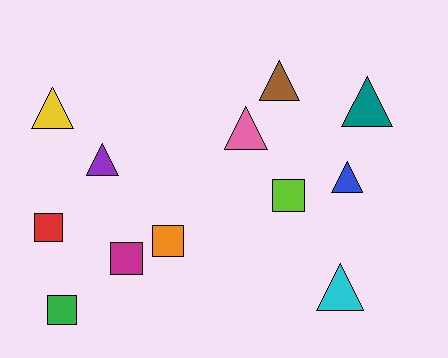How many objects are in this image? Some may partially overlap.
There are 12 objects.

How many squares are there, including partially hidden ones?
There are 5 squares.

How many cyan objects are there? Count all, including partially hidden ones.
There is 1 cyan object.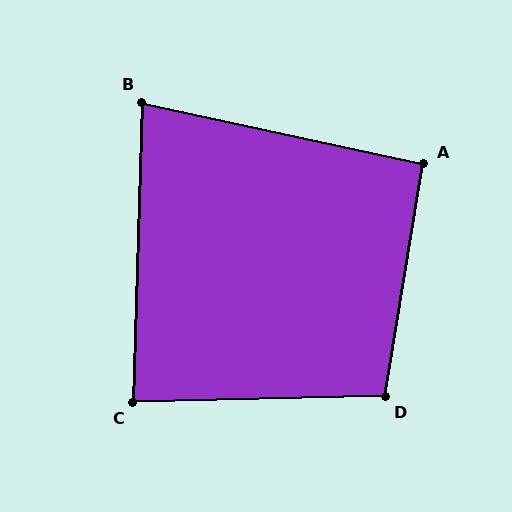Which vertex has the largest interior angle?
D, at approximately 101 degrees.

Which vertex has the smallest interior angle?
B, at approximately 79 degrees.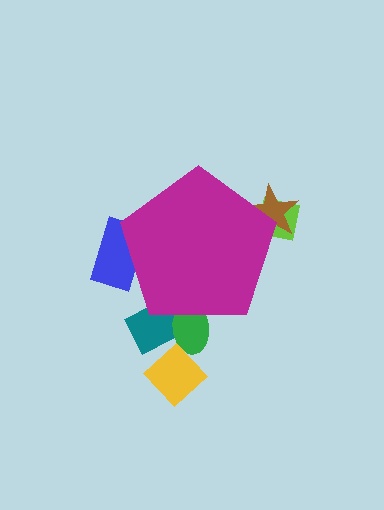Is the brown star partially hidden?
Yes, the brown star is partially hidden behind the magenta pentagon.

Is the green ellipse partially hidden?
Yes, the green ellipse is partially hidden behind the magenta pentagon.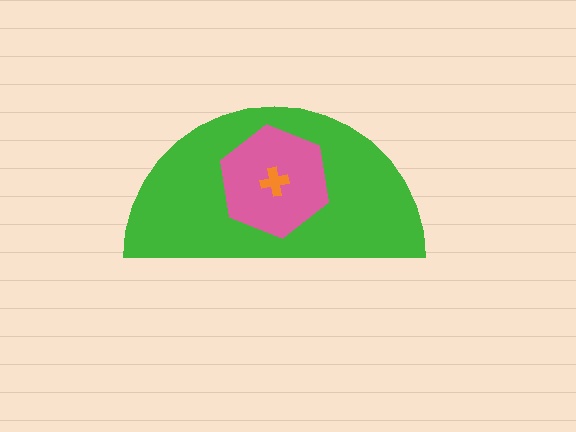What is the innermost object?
The orange cross.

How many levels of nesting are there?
3.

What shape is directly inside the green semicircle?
The pink hexagon.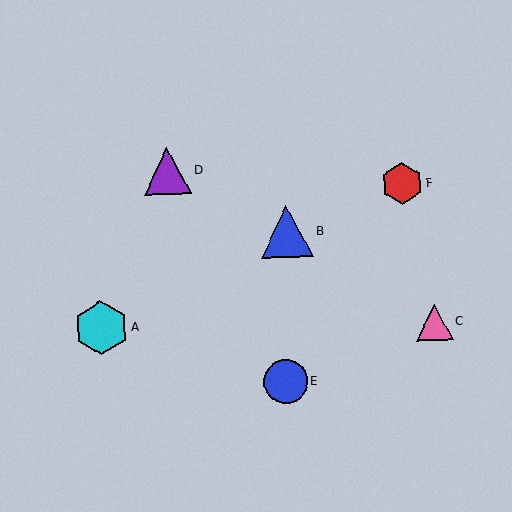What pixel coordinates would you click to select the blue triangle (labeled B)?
Click at (287, 232) to select the blue triangle B.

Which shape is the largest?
The cyan hexagon (labeled A) is the largest.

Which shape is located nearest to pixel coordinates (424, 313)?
The pink triangle (labeled C) at (434, 322) is nearest to that location.